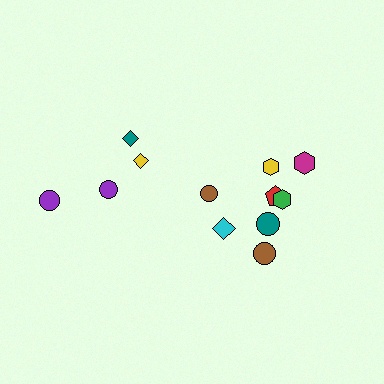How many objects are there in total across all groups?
There are 12 objects.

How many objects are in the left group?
There are 4 objects.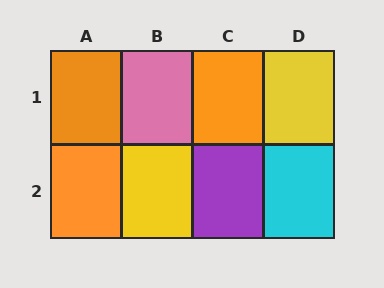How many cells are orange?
3 cells are orange.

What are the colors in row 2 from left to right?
Orange, yellow, purple, cyan.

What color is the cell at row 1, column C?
Orange.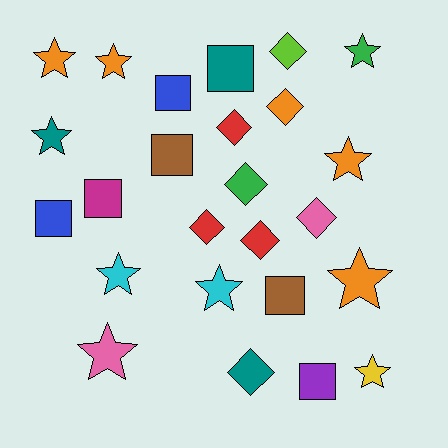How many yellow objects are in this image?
There is 1 yellow object.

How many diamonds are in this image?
There are 8 diamonds.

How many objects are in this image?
There are 25 objects.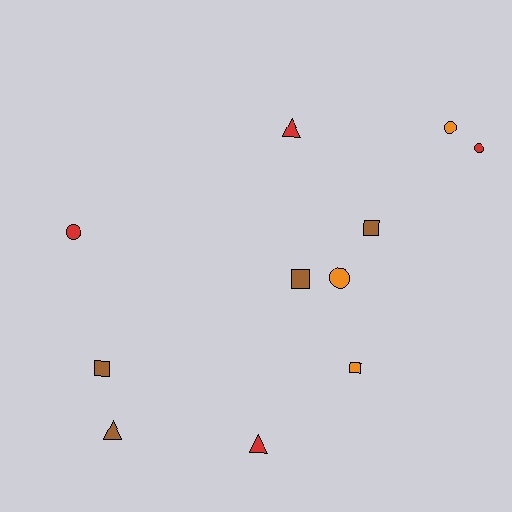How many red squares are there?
There are no red squares.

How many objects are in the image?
There are 11 objects.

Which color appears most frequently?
Brown, with 4 objects.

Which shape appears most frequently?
Square, with 4 objects.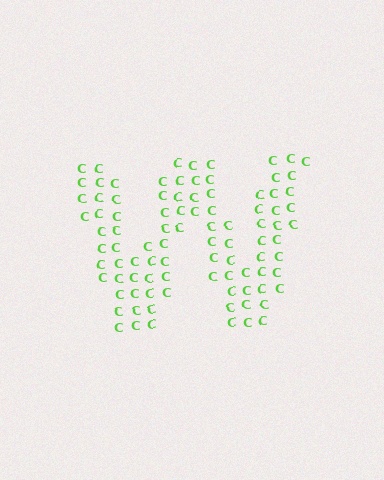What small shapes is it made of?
It is made of small letter C's.